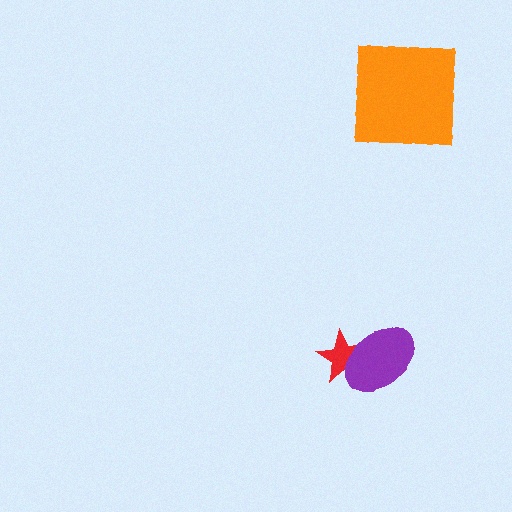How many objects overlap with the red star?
1 object overlaps with the red star.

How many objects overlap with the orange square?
0 objects overlap with the orange square.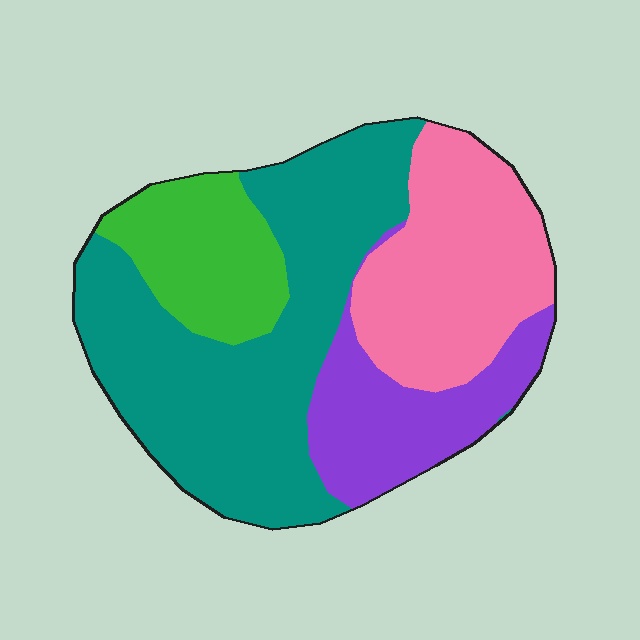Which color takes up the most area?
Teal, at roughly 45%.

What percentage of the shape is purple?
Purple takes up less than a quarter of the shape.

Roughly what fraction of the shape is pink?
Pink takes up between a sixth and a third of the shape.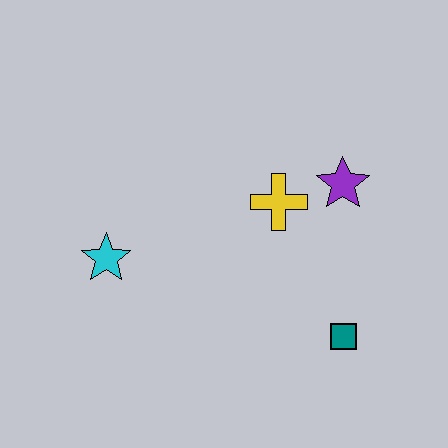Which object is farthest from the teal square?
The cyan star is farthest from the teal square.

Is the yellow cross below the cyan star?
No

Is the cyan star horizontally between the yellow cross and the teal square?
No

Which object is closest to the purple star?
The yellow cross is closest to the purple star.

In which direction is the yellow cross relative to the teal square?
The yellow cross is above the teal square.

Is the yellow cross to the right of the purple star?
No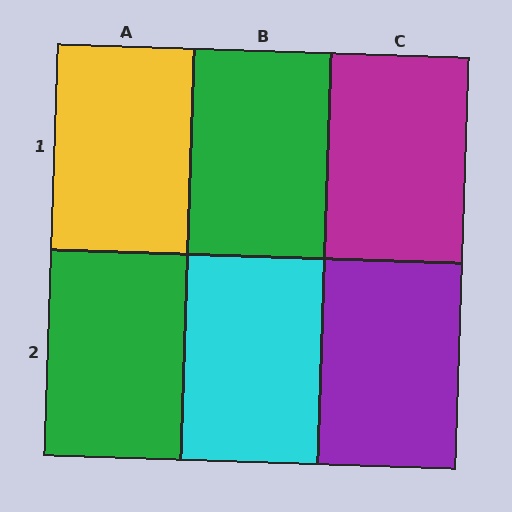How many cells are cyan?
1 cell is cyan.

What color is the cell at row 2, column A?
Green.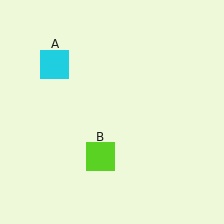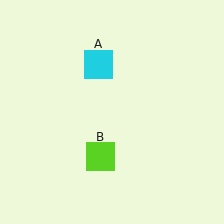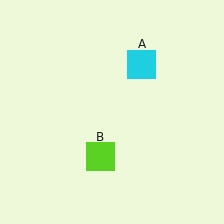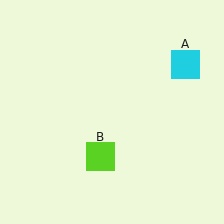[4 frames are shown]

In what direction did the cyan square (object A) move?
The cyan square (object A) moved right.